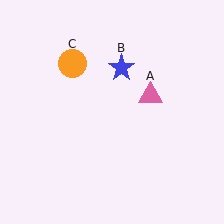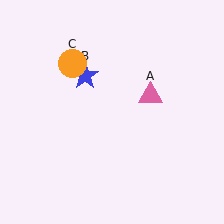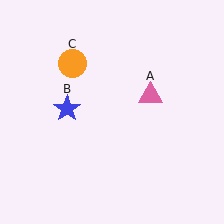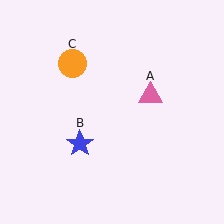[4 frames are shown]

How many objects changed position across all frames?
1 object changed position: blue star (object B).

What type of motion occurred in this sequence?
The blue star (object B) rotated counterclockwise around the center of the scene.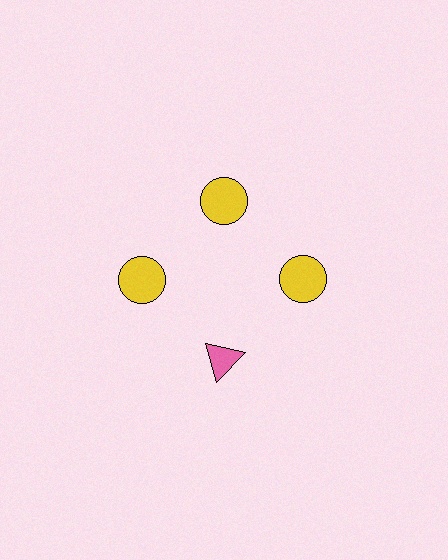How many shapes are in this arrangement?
There are 4 shapes arranged in a ring pattern.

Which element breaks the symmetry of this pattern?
The pink triangle at roughly the 6 o'clock position breaks the symmetry. All other shapes are yellow circles.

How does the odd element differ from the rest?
It differs in both color (pink instead of yellow) and shape (triangle instead of circle).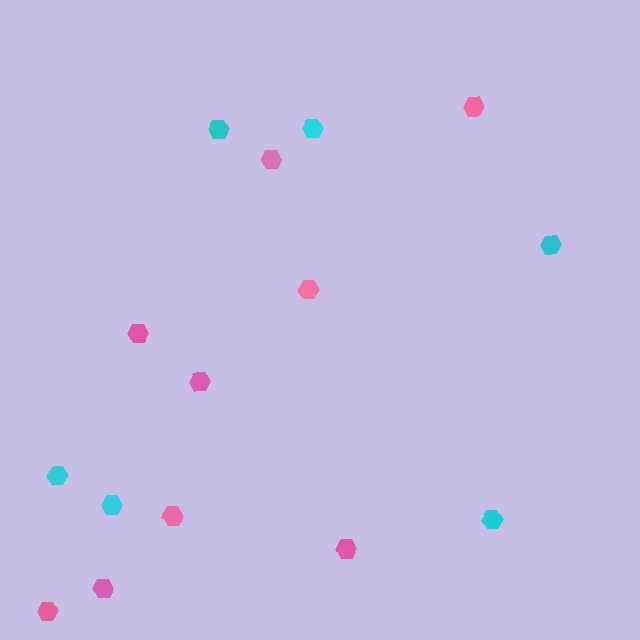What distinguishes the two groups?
There are 2 groups: one group of cyan hexagons (6) and one group of pink hexagons (9).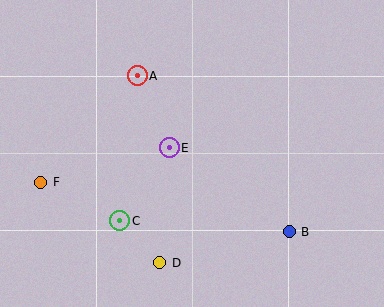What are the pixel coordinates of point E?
Point E is at (169, 148).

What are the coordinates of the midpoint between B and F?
The midpoint between B and F is at (165, 207).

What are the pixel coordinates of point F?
Point F is at (41, 182).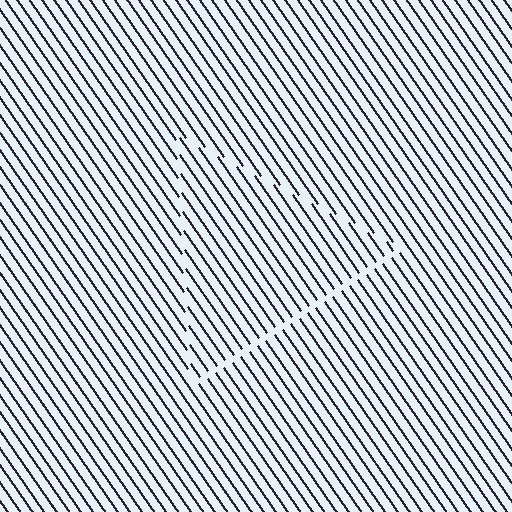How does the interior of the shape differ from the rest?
The interior of the shape contains the same grating, shifted by half a period — the contour is defined by the phase discontinuity where line-ends from the inner and outer gratings abut.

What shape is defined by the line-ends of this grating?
An illusory triangle. The interior of the shape contains the same grating, shifted by half a period — the contour is defined by the phase discontinuity where line-ends from the inner and outer gratings abut.